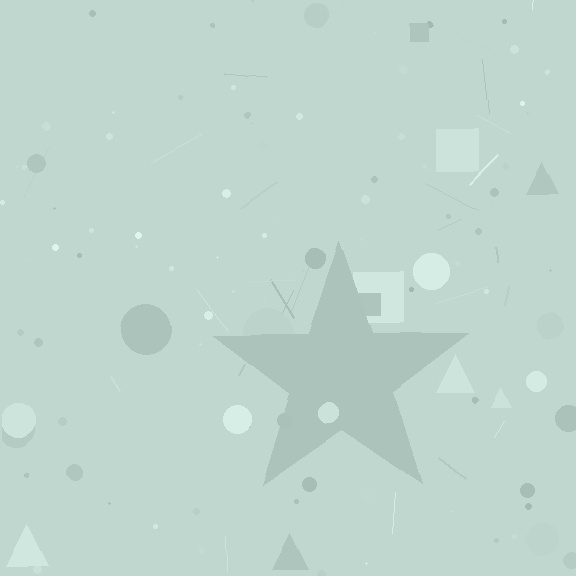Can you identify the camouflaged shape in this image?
The camouflaged shape is a star.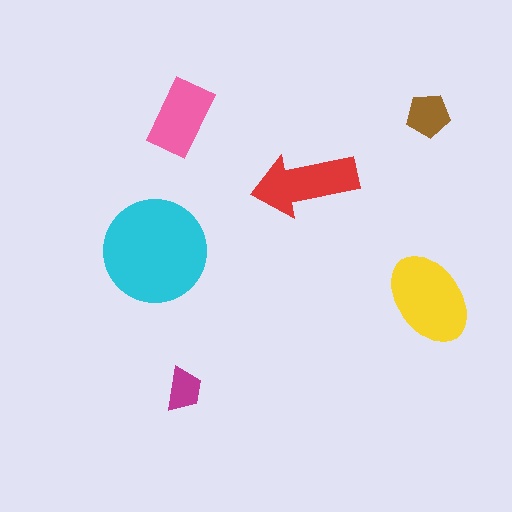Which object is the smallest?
The magenta trapezoid.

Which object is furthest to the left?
The cyan circle is leftmost.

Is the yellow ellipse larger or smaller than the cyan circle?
Smaller.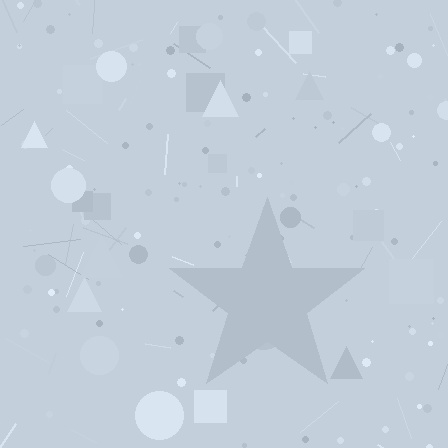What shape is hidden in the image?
A star is hidden in the image.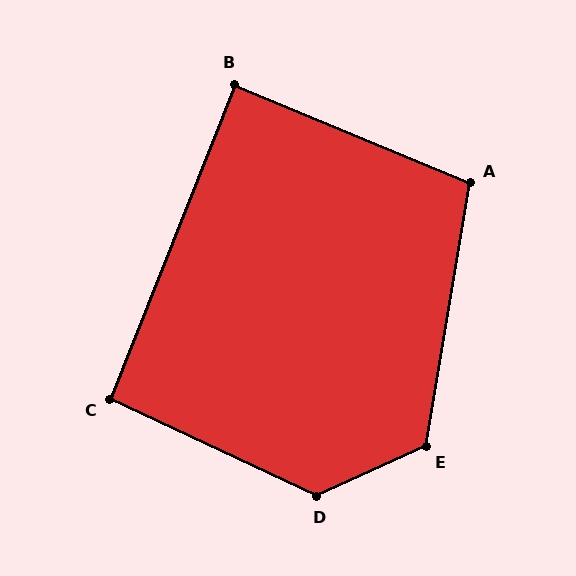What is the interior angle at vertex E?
Approximately 124 degrees (obtuse).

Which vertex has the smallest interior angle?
B, at approximately 89 degrees.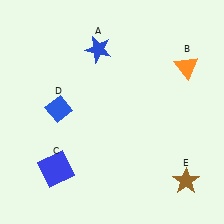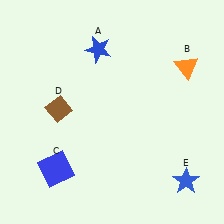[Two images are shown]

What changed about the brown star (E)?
In Image 1, E is brown. In Image 2, it changed to blue.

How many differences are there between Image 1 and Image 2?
There are 2 differences between the two images.